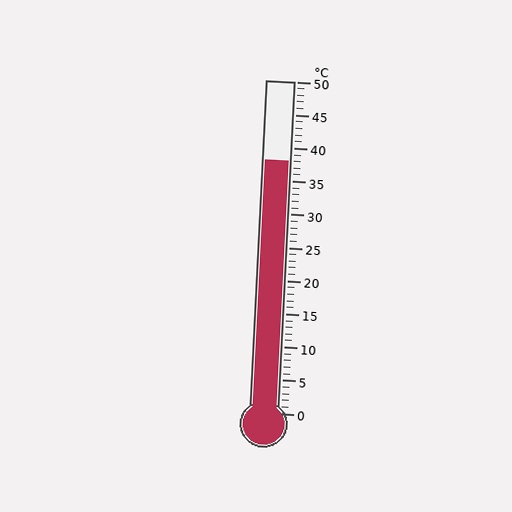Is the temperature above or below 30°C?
The temperature is above 30°C.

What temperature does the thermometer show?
The thermometer shows approximately 38°C.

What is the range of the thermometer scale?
The thermometer scale ranges from 0°C to 50°C.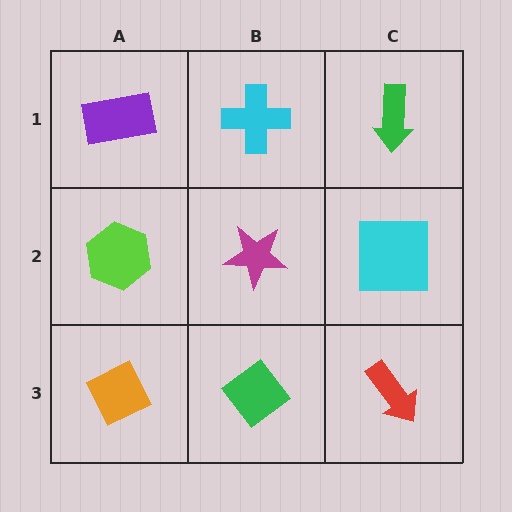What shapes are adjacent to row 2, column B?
A cyan cross (row 1, column B), a green diamond (row 3, column B), a lime hexagon (row 2, column A), a cyan square (row 2, column C).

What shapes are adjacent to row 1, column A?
A lime hexagon (row 2, column A), a cyan cross (row 1, column B).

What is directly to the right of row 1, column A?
A cyan cross.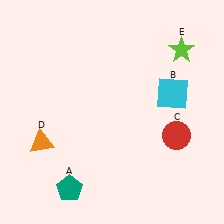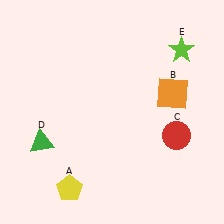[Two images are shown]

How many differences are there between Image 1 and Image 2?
There are 3 differences between the two images.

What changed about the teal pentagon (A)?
In Image 1, A is teal. In Image 2, it changed to yellow.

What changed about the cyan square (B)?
In Image 1, B is cyan. In Image 2, it changed to orange.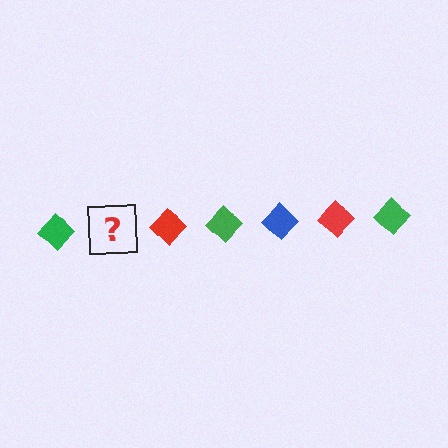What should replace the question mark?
The question mark should be replaced with a blue diamond.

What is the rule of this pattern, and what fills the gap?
The rule is that the pattern cycles through green, blue, red diamonds. The gap should be filled with a blue diamond.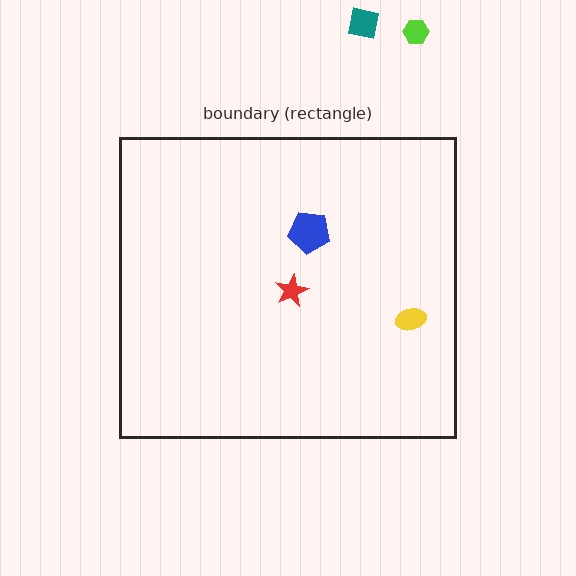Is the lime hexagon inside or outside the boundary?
Outside.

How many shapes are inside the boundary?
3 inside, 2 outside.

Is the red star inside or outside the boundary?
Inside.